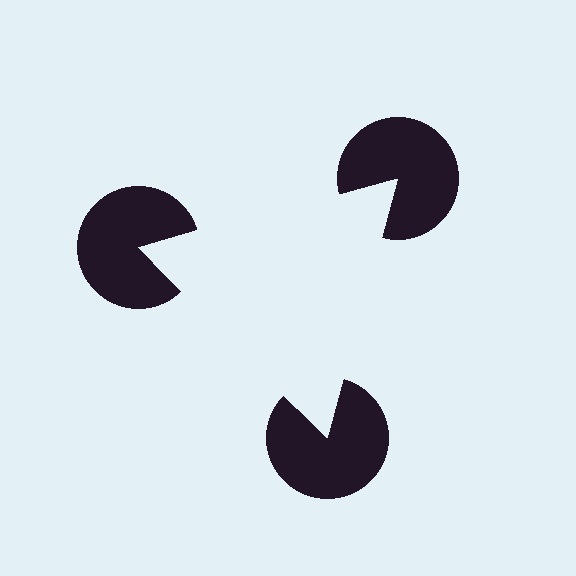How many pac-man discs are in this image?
There are 3 — one at each vertex of the illusory triangle.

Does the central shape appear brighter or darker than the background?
It typically appears slightly brighter than the background, even though no actual brightness change is drawn.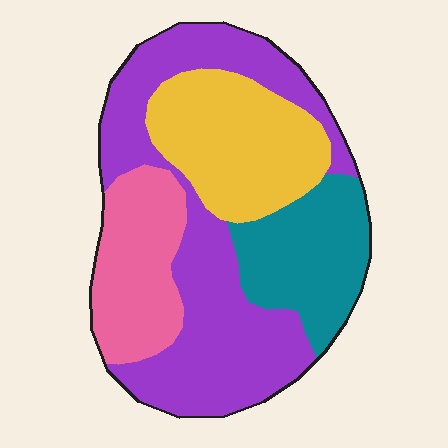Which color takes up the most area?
Purple, at roughly 40%.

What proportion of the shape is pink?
Pink covers 18% of the shape.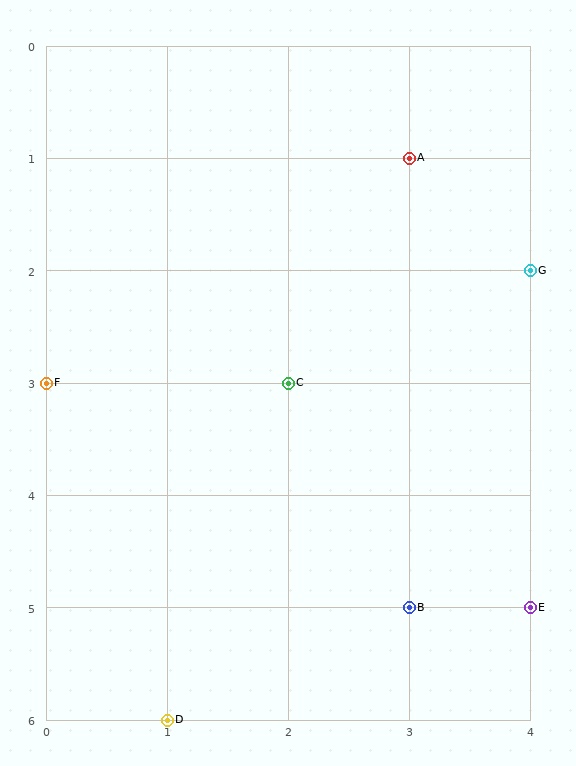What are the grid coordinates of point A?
Point A is at grid coordinates (3, 1).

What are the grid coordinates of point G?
Point G is at grid coordinates (4, 2).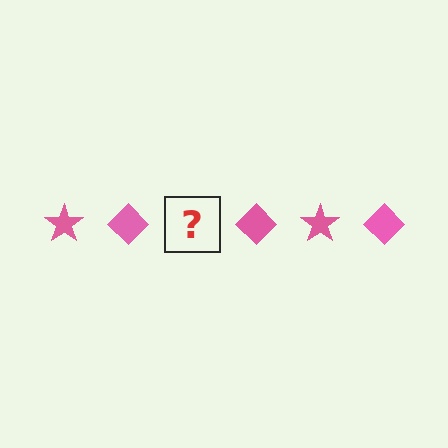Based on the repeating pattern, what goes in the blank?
The blank should be a pink star.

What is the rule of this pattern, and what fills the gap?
The rule is that the pattern cycles through star, diamond shapes in pink. The gap should be filled with a pink star.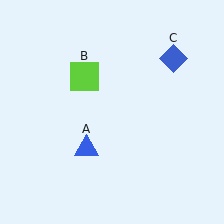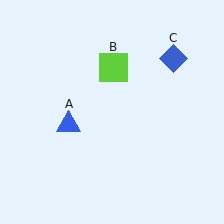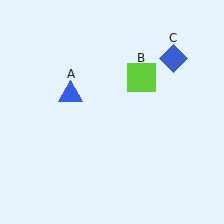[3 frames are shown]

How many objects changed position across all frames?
2 objects changed position: blue triangle (object A), lime square (object B).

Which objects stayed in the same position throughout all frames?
Blue diamond (object C) remained stationary.